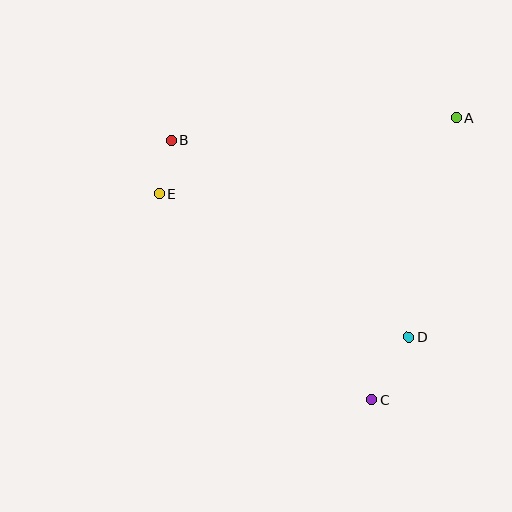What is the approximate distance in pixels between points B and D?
The distance between B and D is approximately 308 pixels.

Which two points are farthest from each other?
Points B and C are farthest from each other.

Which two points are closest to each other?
Points B and E are closest to each other.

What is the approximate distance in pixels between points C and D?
The distance between C and D is approximately 73 pixels.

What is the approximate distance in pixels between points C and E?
The distance between C and E is approximately 296 pixels.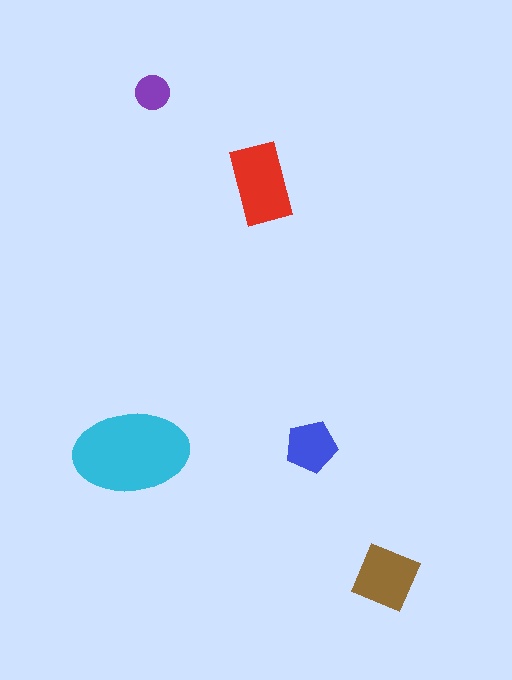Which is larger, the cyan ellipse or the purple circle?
The cyan ellipse.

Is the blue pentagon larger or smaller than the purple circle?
Larger.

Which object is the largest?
The cyan ellipse.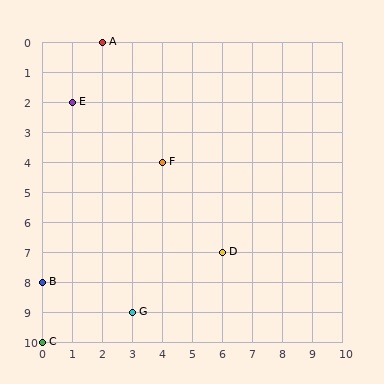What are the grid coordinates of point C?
Point C is at grid coordinates (0, 10).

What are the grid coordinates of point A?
Point A is at grid coordinates (2, 0).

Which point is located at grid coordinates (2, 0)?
Point A is at (2, 0).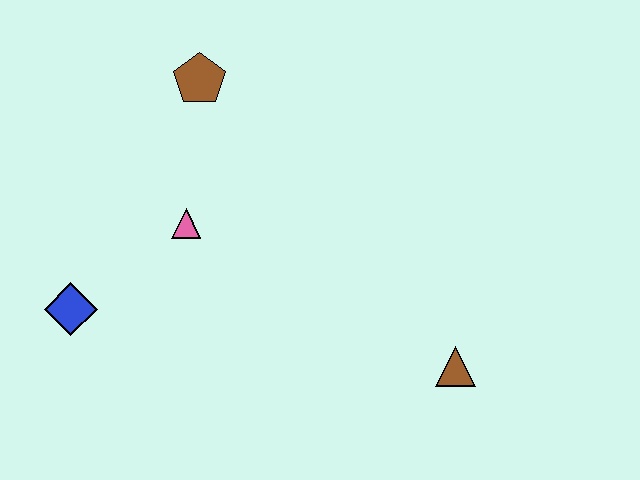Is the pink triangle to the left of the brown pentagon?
Yes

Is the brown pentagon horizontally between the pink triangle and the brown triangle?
Yes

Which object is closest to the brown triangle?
The pink triangle is closest to the brown triangle.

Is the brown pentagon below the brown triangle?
No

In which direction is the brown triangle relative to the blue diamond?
The brown triangle is to the right of the blue diamond.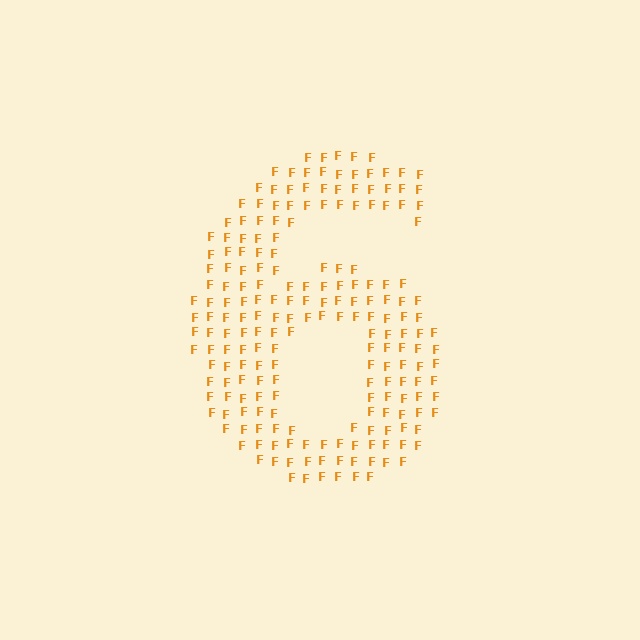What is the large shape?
The large shape is the digit 6.